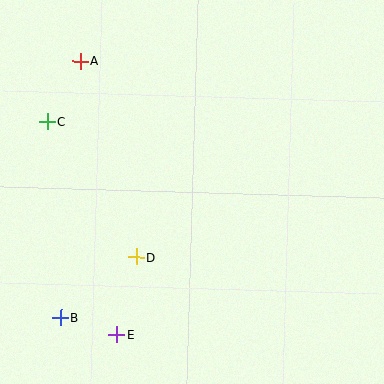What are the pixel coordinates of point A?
Point A is at (80, 61).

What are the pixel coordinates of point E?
Point E is at (116, 334).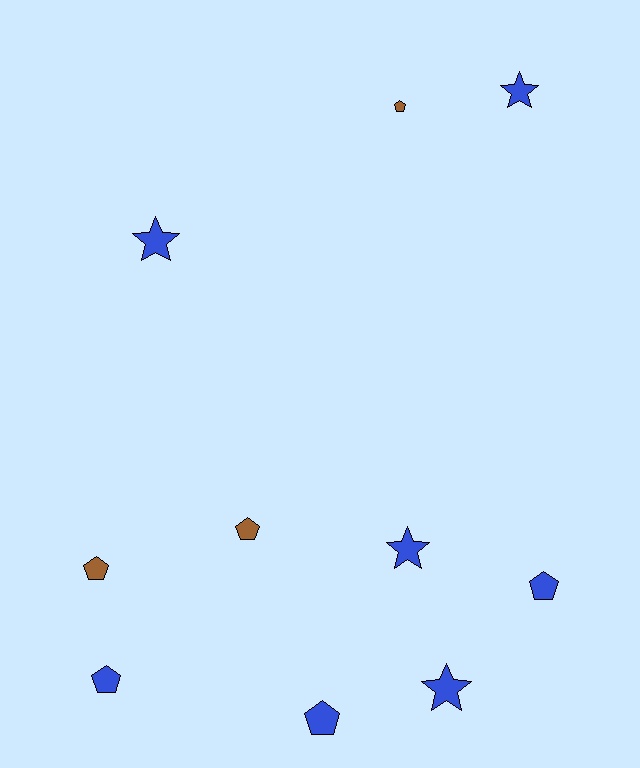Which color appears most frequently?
Blue, with 7 objects.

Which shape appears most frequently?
Pentagon, with 6 objects.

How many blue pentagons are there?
There are 3 blue pentagons.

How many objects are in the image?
There are 10 objects.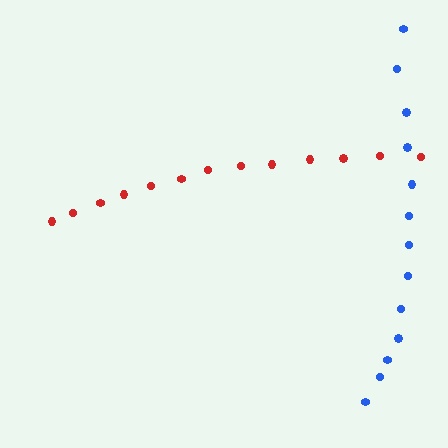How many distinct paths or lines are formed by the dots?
There are 2 distinct paths.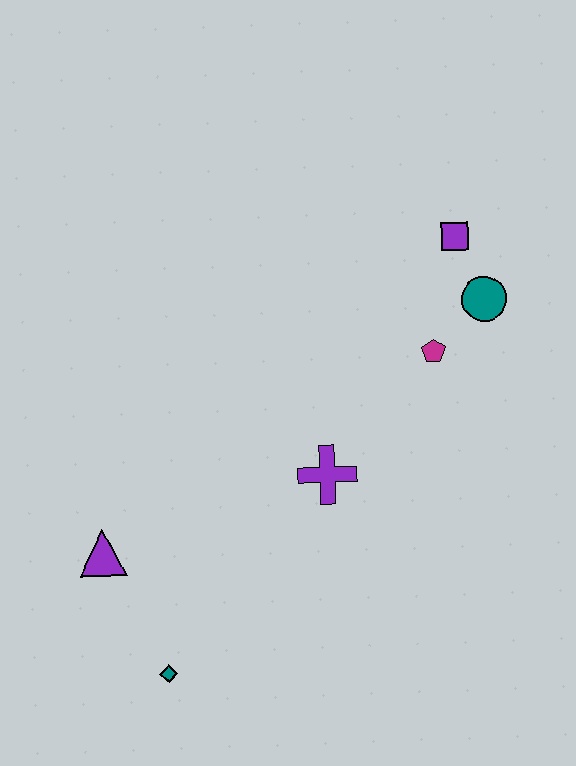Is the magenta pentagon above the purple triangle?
Yes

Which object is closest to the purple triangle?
The teal diamond is closest to the purple triangle.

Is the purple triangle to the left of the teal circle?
Yes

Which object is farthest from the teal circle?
The teal diamond is farthest from the teal circle.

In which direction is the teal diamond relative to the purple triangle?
The teal diamond is below the purple triangle.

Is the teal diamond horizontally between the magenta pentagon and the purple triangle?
Yes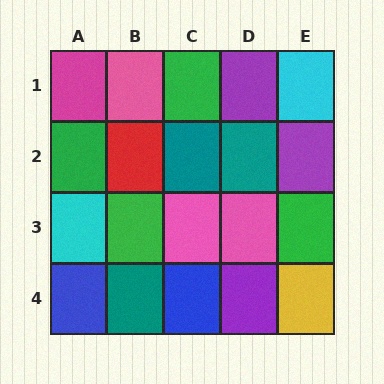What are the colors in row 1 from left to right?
Magenta, pink, green, purple, cyan.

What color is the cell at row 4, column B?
Teal.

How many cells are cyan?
2 cells are cyan.